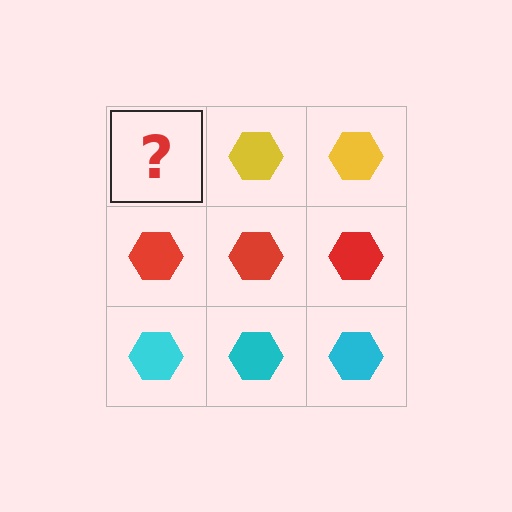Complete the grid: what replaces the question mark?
The question mark should be replaced with a yellow hexagon.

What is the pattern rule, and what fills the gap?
The rule is that each row has a consistent color. The gap should be filled with a yellow hexagon.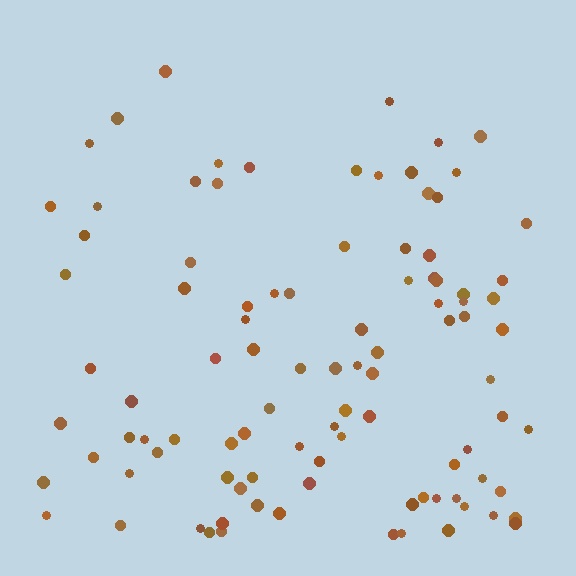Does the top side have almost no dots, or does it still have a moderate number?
Still a moderate number, just noticeably fewer than the bottom.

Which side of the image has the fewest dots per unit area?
The top.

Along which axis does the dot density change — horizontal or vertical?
Vertical.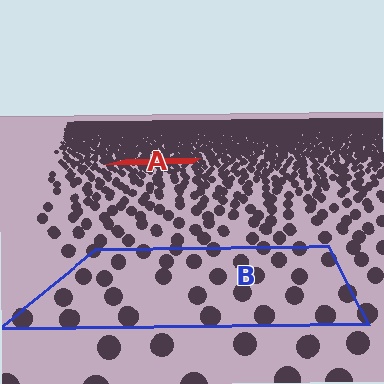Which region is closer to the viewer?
Region B is closer. The texture elements there are larger and more spread out.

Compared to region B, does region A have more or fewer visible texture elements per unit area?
Region A has more texture elements per unit area — they are packed more densely because it is farther away.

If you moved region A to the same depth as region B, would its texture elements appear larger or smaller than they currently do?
They would appear larger. At a closer depth, the same texture elements are projected at a bigger on-screen size.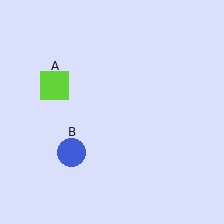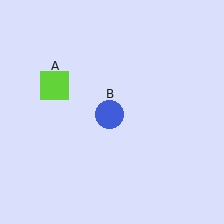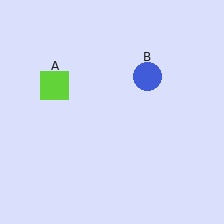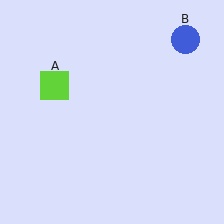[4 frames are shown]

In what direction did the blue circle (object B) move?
The blue circle (object B) moved up and to the right.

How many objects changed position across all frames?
1 object changed position: blue circle (object B).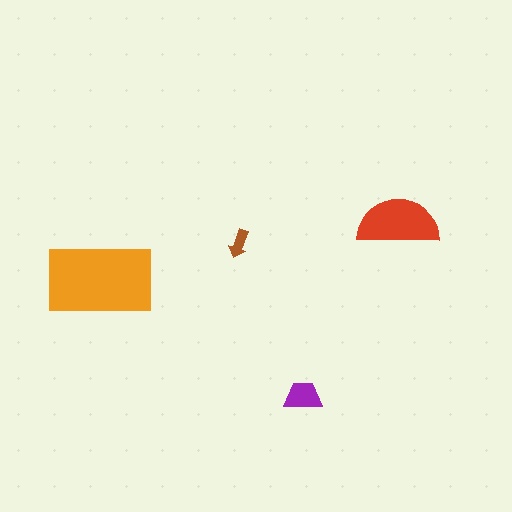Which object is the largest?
The orange rectangle.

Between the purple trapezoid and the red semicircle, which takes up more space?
The red semicircle.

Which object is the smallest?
The brown arrow.